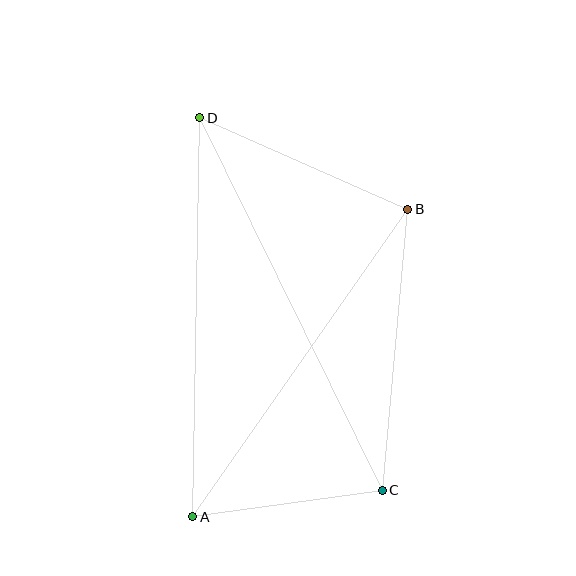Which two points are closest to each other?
Points A and C are closest to each other.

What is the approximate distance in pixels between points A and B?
The distance between A and B is approximately 375 pixels.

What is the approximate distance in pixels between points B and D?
The distance between B and D is approximately 227 pixels.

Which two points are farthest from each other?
Points C and D are farthest from each other.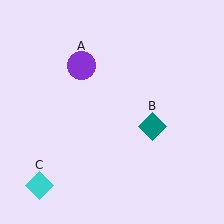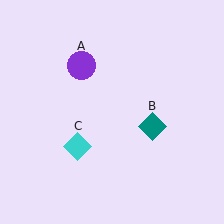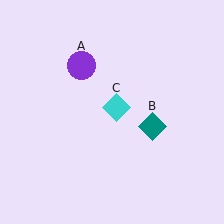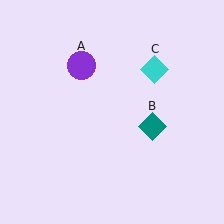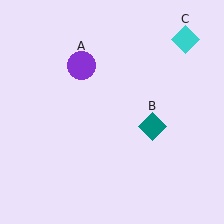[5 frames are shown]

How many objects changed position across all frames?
1 object changed position: cyan diamond (object C).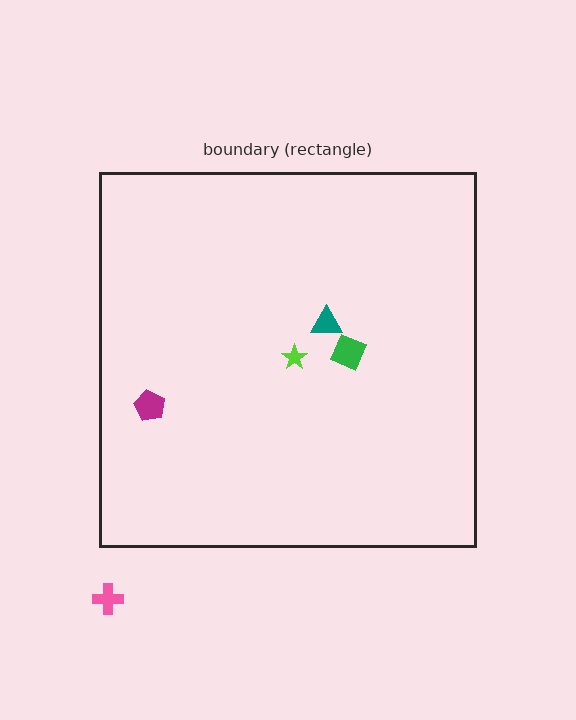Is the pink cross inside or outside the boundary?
Outside.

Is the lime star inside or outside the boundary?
Inside.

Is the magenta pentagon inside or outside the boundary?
Inside.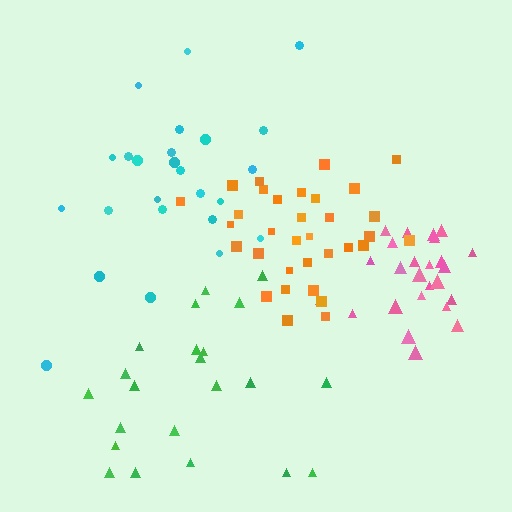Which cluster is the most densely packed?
Pink.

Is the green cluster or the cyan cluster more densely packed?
Cyan.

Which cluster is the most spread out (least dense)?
Green.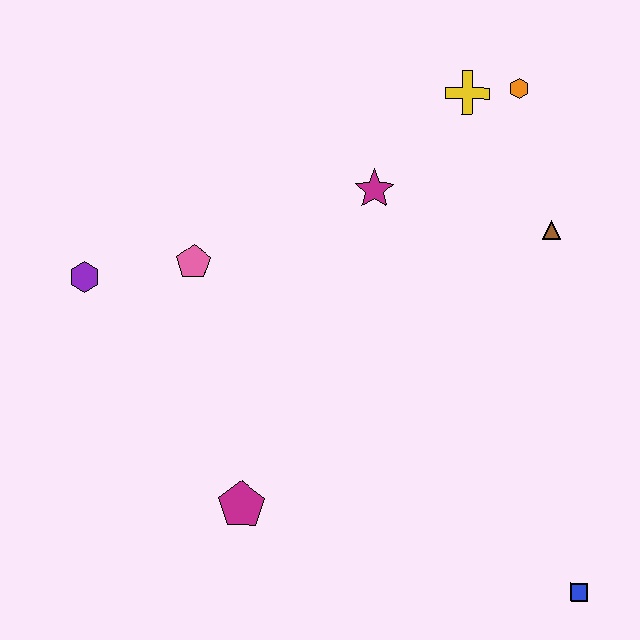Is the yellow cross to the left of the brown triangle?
Yes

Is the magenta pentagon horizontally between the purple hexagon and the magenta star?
Yes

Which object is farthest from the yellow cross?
The blue square is farthest from the yellow cross.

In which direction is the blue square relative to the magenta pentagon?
The blue square is to the right of the magenta pentagon.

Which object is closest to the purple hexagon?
The pink pentagon is closest to the purple hexagon.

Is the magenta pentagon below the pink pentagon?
Yes